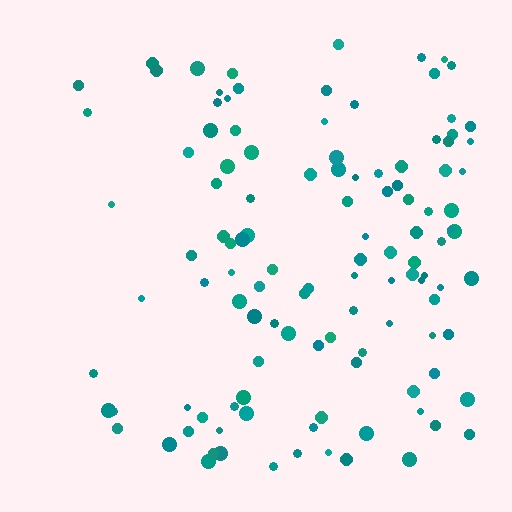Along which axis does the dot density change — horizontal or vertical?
Horizontal.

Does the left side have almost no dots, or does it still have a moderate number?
Still a moderate number, just noticeably fewer than the right.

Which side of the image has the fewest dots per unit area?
The left.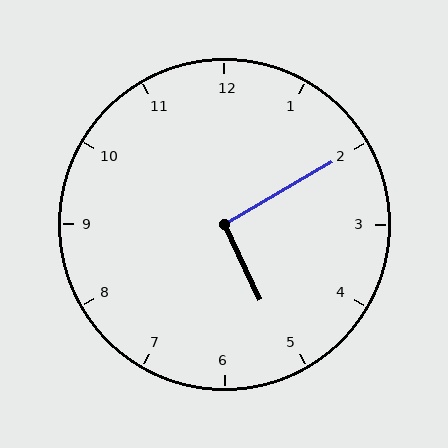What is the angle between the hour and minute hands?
Approximately 95 degrees.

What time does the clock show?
5:10.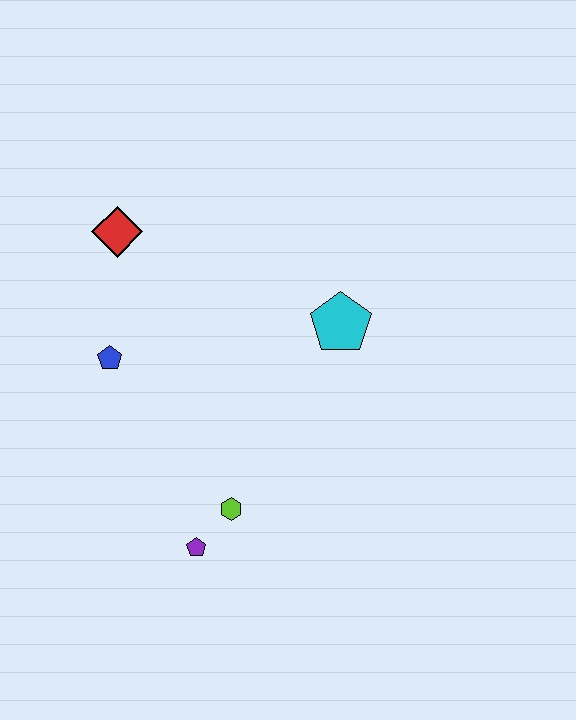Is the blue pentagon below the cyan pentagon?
Yes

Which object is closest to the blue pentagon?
The red diamond is closest to the blue pentagon.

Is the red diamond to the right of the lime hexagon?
No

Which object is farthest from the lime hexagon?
The red diamond is farthest from the lime hexagon.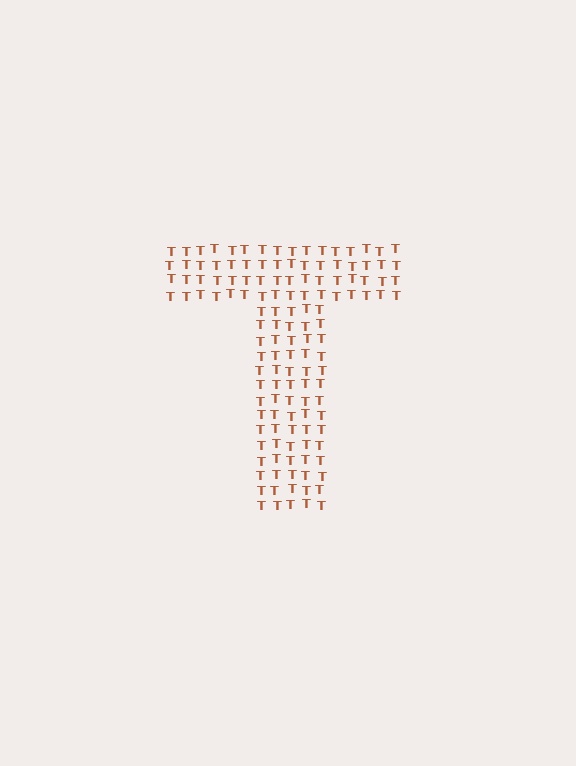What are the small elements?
The small elements are letter T's.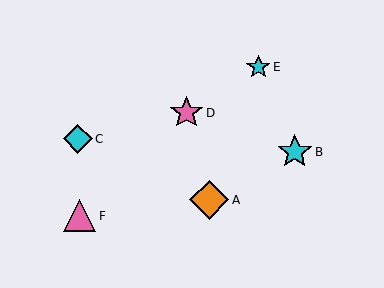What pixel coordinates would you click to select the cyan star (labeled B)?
Click at (295, 152) to select the cyan star B.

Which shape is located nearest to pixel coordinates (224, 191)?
The orange diamond (labeled A) at (209, 200) is nearest to that location.